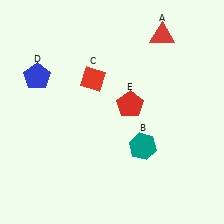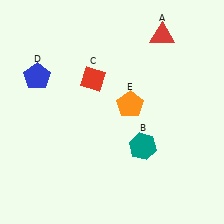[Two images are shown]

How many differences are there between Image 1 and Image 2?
There is 1 difference between the two images.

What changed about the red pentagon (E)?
In Image 1, E is red. In Image 2, it changed to orange.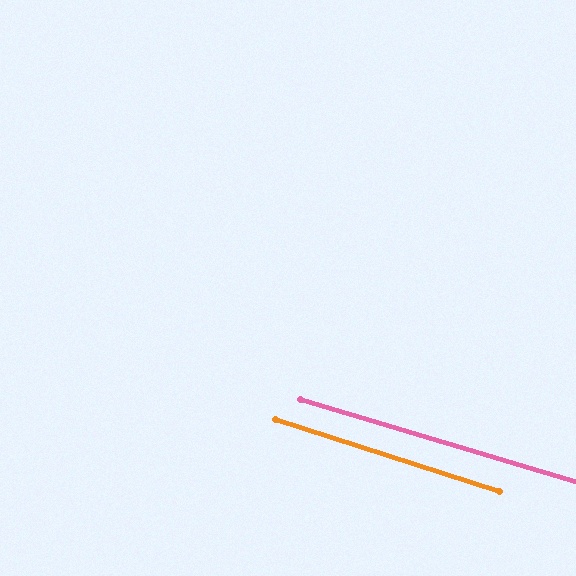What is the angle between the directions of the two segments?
Approximately 1 degree.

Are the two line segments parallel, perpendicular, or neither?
Parallel — their directions differ by only 1.1°.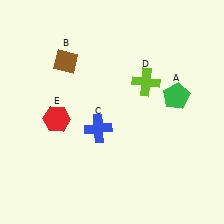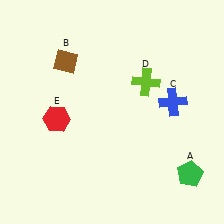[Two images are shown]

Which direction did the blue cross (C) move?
The blue cross (C) moved right.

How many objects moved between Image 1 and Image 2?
2 objects moved between the two images.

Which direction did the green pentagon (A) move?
The green pentagon (A) moved down.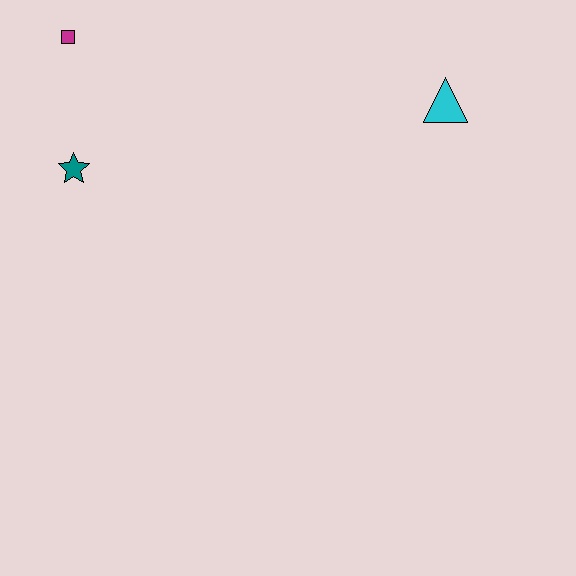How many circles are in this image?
There are no circles.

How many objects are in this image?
There are 3 objects.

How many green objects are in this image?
There are no green objects.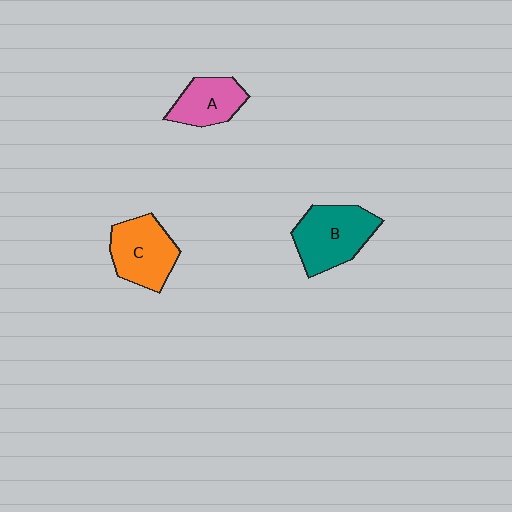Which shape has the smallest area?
Shape A (pink).